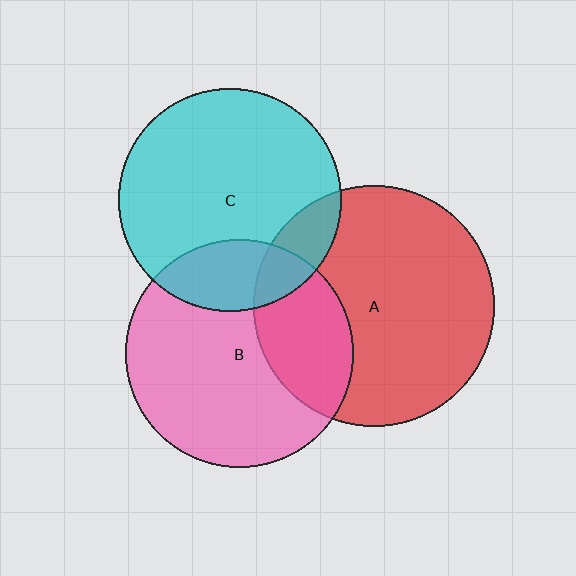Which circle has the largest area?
Circle A (red).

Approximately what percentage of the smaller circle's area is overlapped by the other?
Approximately 15%.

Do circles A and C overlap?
Yes.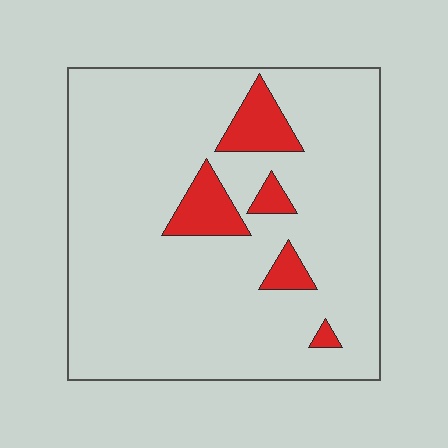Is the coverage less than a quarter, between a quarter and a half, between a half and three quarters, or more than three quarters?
Less than a quarter.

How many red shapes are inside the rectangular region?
5.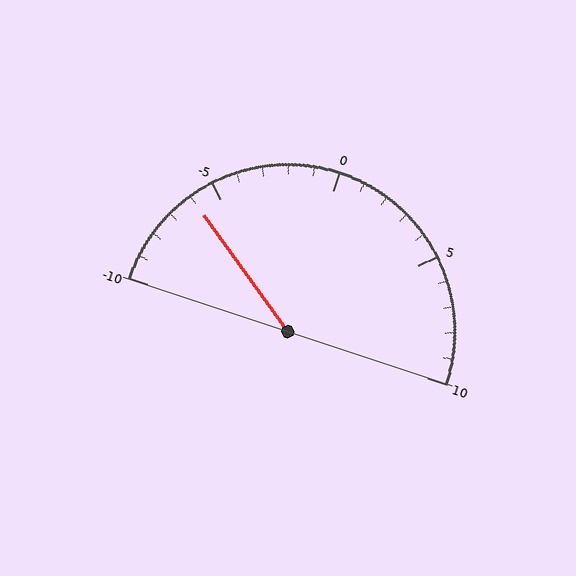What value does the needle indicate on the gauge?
The needle indicates approximately -6.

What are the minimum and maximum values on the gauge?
The gauge ranges from -10 to 10.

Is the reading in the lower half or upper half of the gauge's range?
The reading is in the lower half of the range (-10 to 10).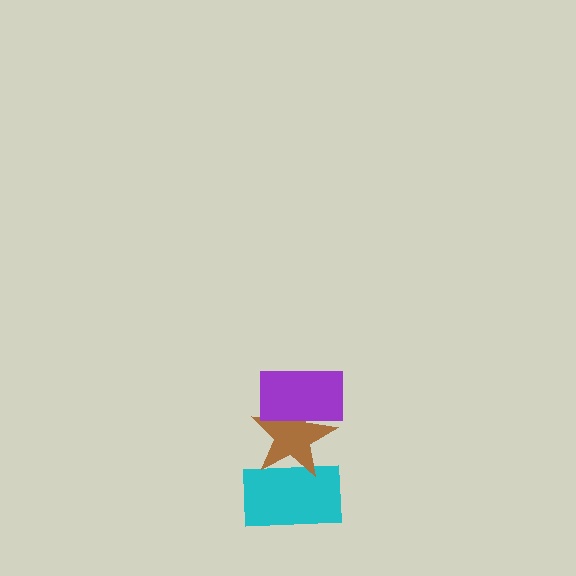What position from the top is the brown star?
The brown star is 2nd from the top.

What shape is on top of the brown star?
The purple rectangle is on top of the brown star.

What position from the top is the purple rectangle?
The purple rectangle is 1st from the top.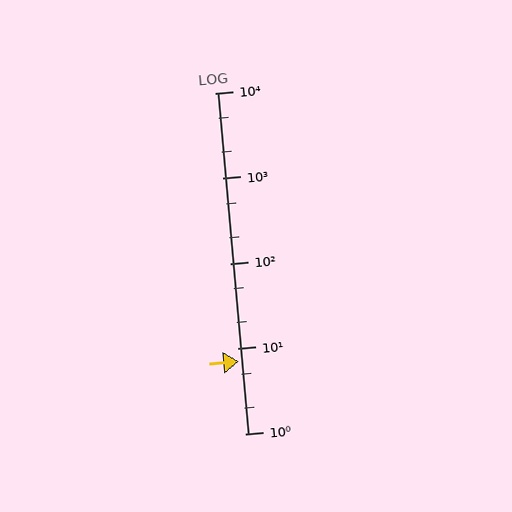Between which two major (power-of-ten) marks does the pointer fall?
The pointer is between 1 and 10.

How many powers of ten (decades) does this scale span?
The scale spans 4 decades, from 1 to 10000.